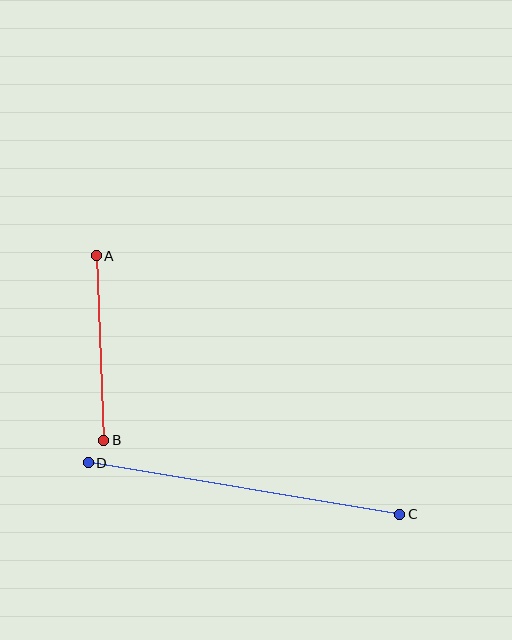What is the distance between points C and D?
The distance is approximately 316 pixels.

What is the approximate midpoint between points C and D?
The midpoint is at approximately (244, 488) pixels.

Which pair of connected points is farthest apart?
Points C and D are farthest apart.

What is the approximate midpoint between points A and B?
The midpoint is at approximately (100, 348) pixels.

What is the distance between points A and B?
The distance is approximately 184 pixels.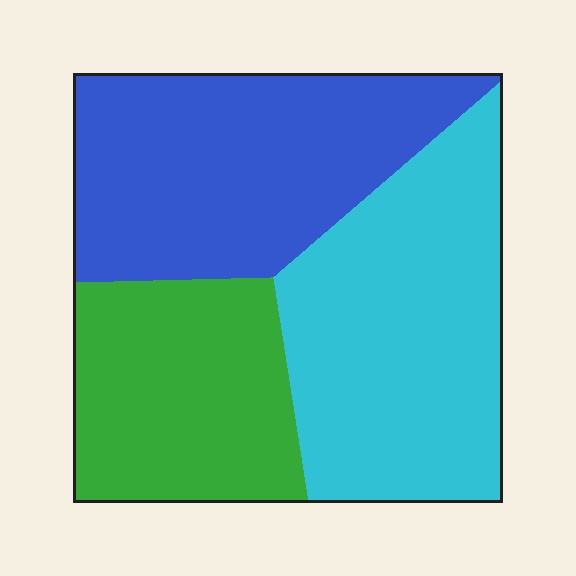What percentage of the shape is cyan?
Cyan covers 38% of the shape.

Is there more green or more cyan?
Cyan.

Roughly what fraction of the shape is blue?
Blue covers 36% of the shape.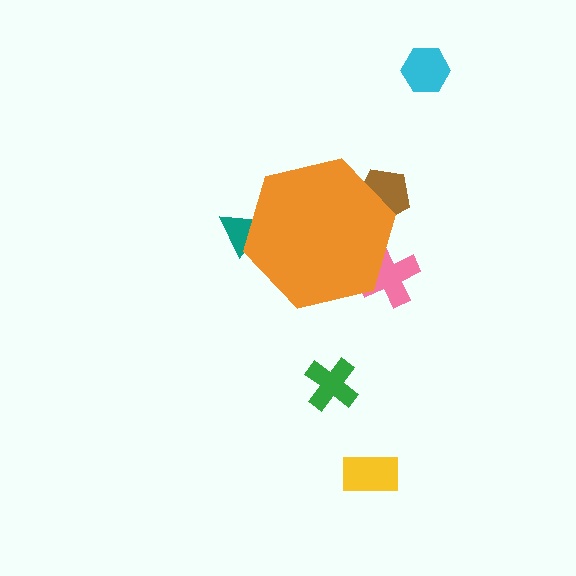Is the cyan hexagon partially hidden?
No, the cyan hexagon is fully visible.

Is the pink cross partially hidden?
Yes, the pink cross is partially hidden behind the orange hexagon.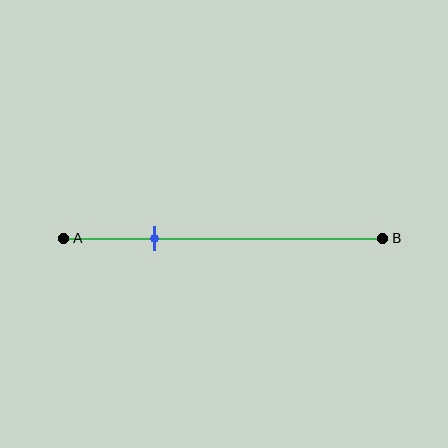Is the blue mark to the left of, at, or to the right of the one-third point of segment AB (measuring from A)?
The blue mark is to the left of the one-third point of segment AB.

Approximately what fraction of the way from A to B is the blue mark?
The blue mark is approximately 30% of the way from A to B.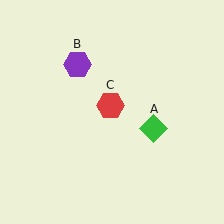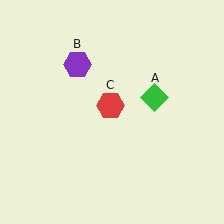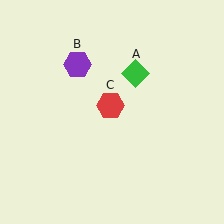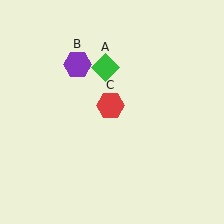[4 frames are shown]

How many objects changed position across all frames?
1 object changed position: green diamond (object A).